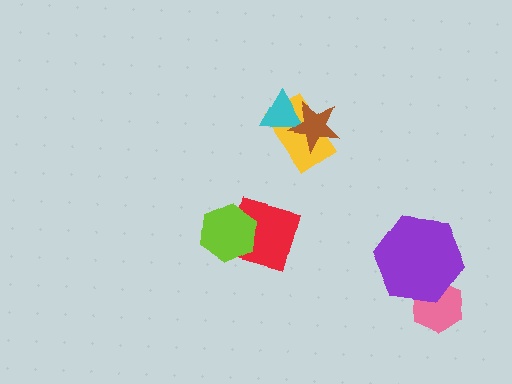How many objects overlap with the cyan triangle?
2 objects overlap with the cyan triangle.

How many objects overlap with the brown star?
2 objects overlap with the brown star.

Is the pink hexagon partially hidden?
Yes, it is partially covered by another shape.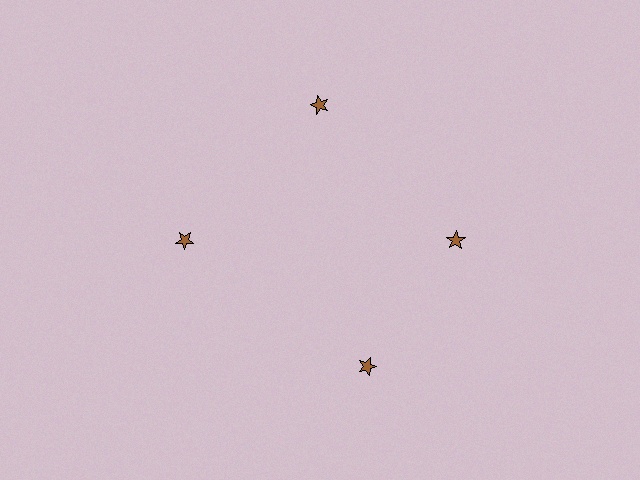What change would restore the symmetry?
The symmetry would be restored by rotating it back into even spacing with its neighbors so that all 4 stars sit at equal angles and equal distance from the center.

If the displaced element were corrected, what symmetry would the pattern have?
It would have 4-fold rotational symmetry — the pattern would map onto itself every 90 degrees.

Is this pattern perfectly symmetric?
No. The 4 brown stars are arranged in a ring, but one element near the 6 o'clock position is rotated out of alignment along the ring, breaking the 4-fold rotational symmetry.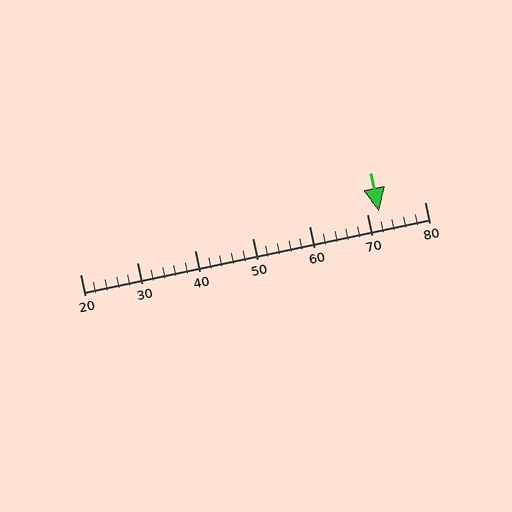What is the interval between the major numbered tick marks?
The major tick marks are spaced 10 units apart.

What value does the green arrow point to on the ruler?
The green arrow points to approximately 72.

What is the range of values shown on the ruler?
The ruler shows values from 20 to 80.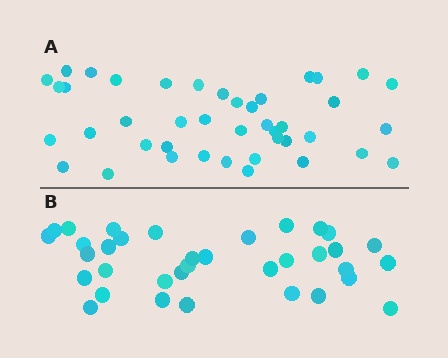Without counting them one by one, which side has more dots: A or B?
Region A (the top region) has more dots.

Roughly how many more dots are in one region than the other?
Region A has roughly 8 or so more dots than region B.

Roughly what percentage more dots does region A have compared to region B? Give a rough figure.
About 20% more.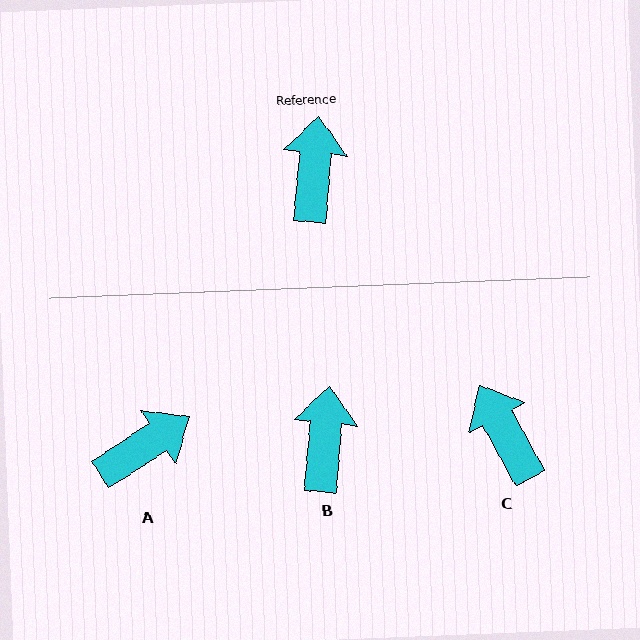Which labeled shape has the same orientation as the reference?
B.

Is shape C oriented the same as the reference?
No, it is off by about 34 degrees.